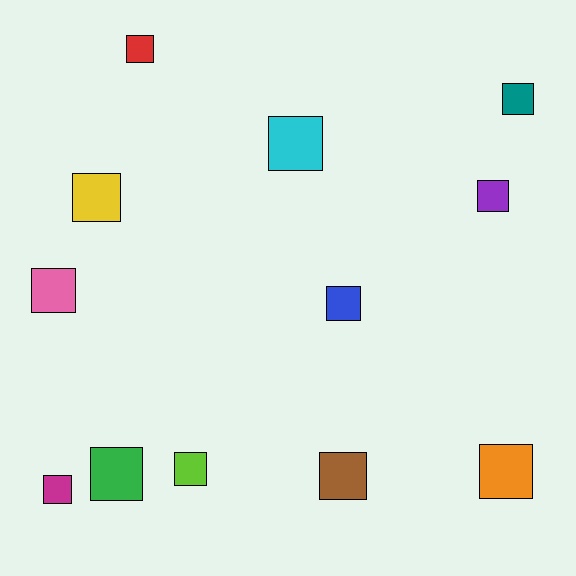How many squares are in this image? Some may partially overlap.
There are 12 squares.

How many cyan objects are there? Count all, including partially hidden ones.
There is 1 cyan object.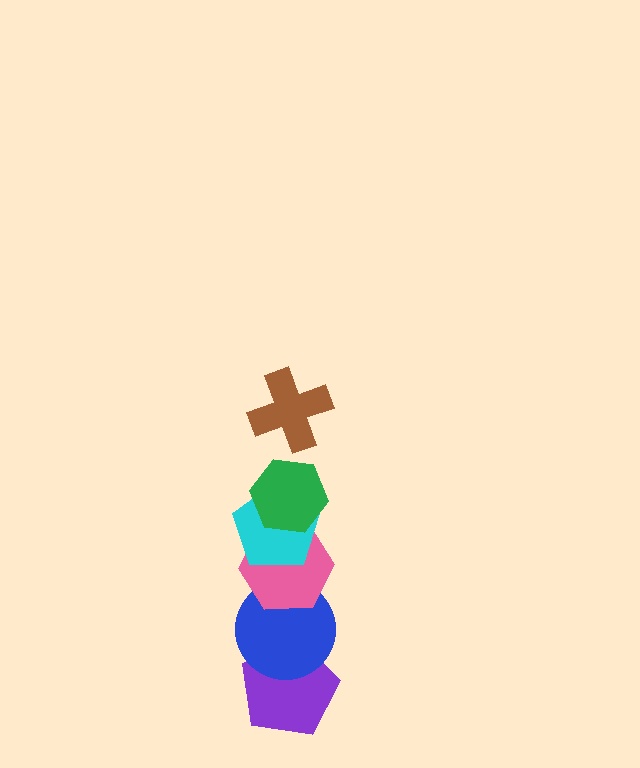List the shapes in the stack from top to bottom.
From top to bottom: the brown cross, the green hexagon, the cyan pentagon, the pink hexagon, the blue circle, the purple pentagon.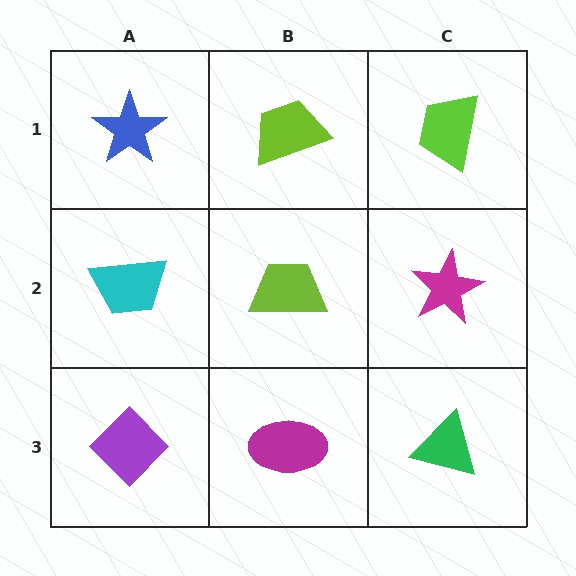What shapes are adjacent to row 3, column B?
A lime trapezoid (row 2, column B), a purple diamond (row 3, column A), a green triangle (row 3, column C).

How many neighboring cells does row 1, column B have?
3.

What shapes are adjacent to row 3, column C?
A magenta star (row 2, column C), a magenta ellipse (row 3, column B).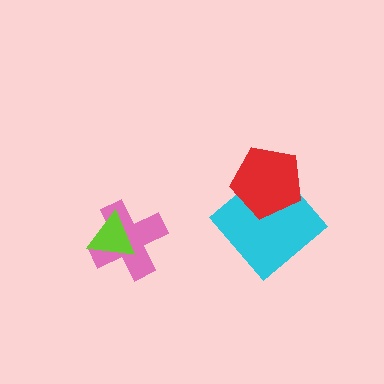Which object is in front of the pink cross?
The lime triangle is in front of the pink cross.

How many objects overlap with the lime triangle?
1 object overlaps with the lime triangle.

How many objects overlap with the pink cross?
1 object overlaps with the pink cross.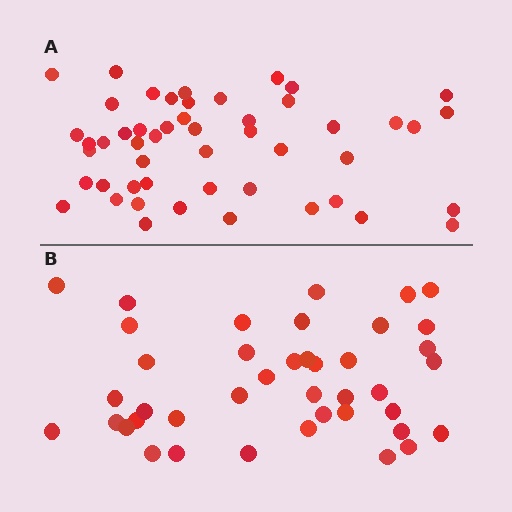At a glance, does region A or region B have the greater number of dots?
Region A (the top region) has more dots.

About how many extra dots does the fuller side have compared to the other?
Region A has roughly 8 or so more dots than region B.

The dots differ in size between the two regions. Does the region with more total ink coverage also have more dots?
No. Region B has more total ink coverage because its dots are larger, but region A actually contains more individual dots. Total area can be misleading — the number of items is what matters here.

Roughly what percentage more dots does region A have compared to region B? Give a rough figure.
About 20% more.